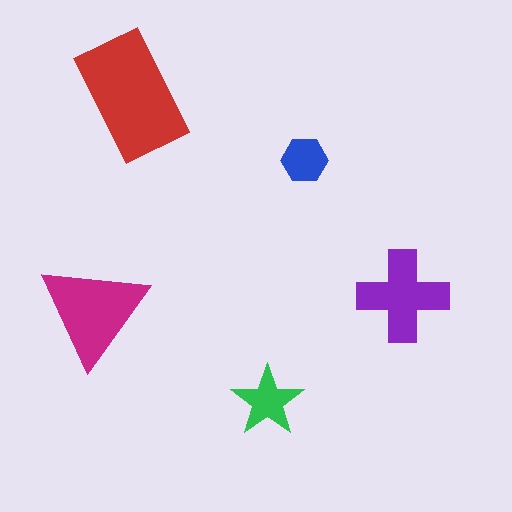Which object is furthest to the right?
The purple cross is rightmost.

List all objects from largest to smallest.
The red rectangle, the magenta triangle, the purple cross, the green star, the blue hexagon.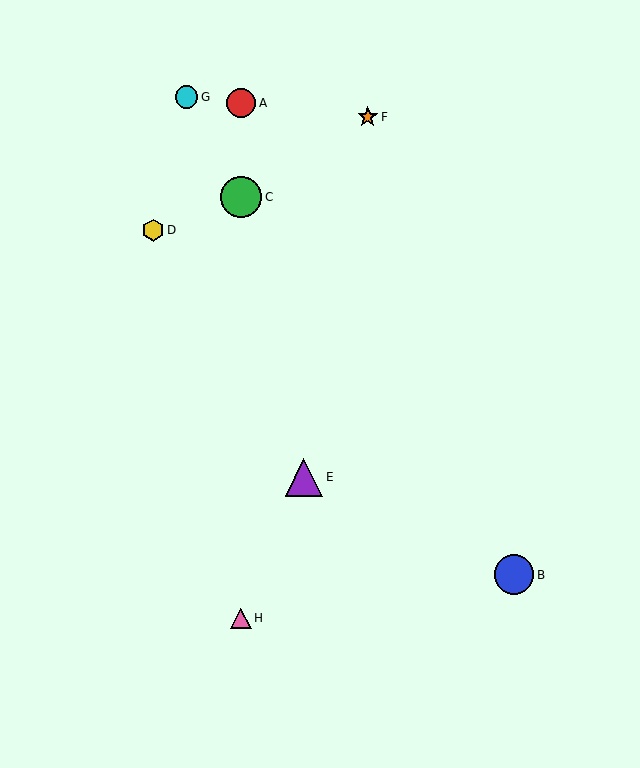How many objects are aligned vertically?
3 objects (A, C, H) are aligned vertically.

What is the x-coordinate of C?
Object C is at x≈241.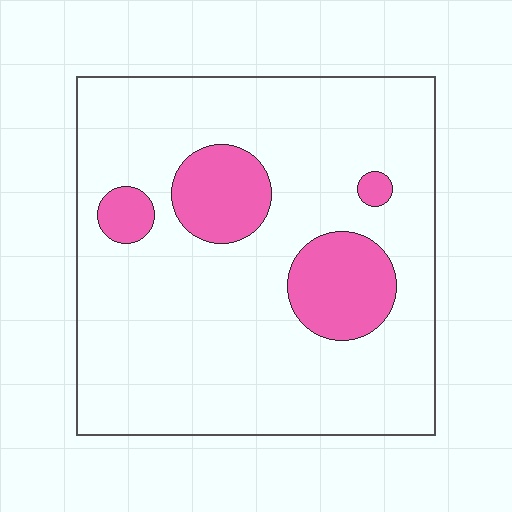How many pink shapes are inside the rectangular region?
4.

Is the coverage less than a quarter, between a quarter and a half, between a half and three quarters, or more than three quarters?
Less than a quarter.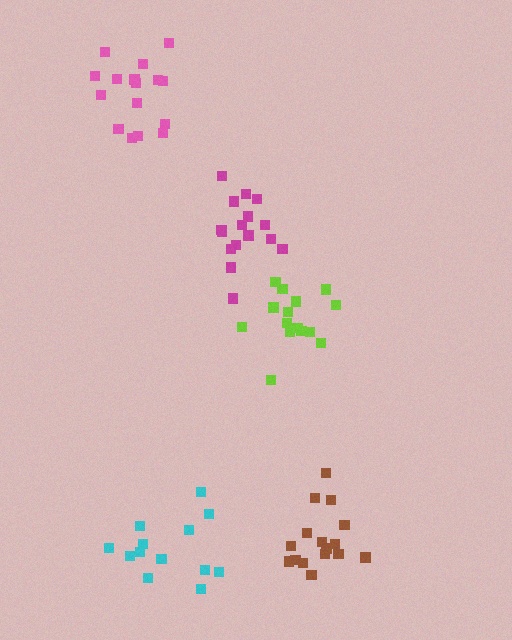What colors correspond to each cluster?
The clusters are colored: pink, lime, cyan, magenta, brown.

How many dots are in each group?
Group 1: 16 dots, Group 2: 15 dots, Group 3: 13 dots, Group 4: 16 dots, Group 5: 16 dots (76 total).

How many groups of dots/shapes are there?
There are 5 groups.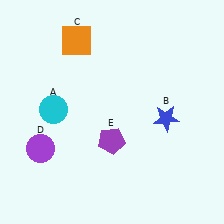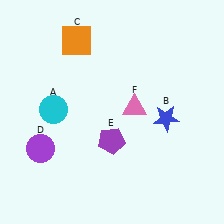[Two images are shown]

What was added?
A pink triangle (F) was added in Image 2.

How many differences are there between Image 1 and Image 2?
There is 1 difference between the two images.